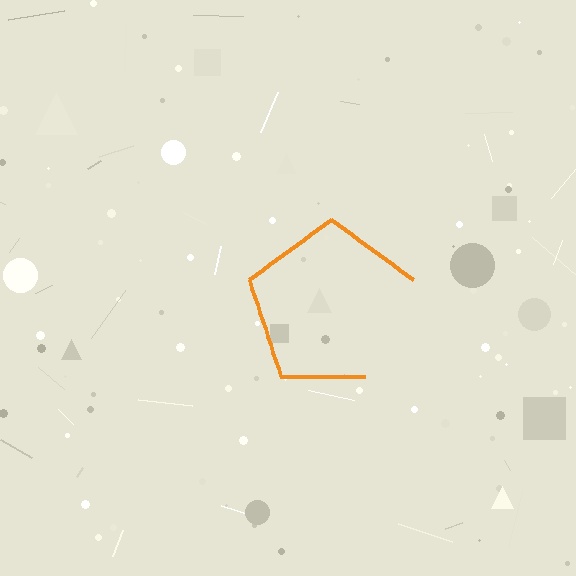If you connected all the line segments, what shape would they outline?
They would outline a pentagon.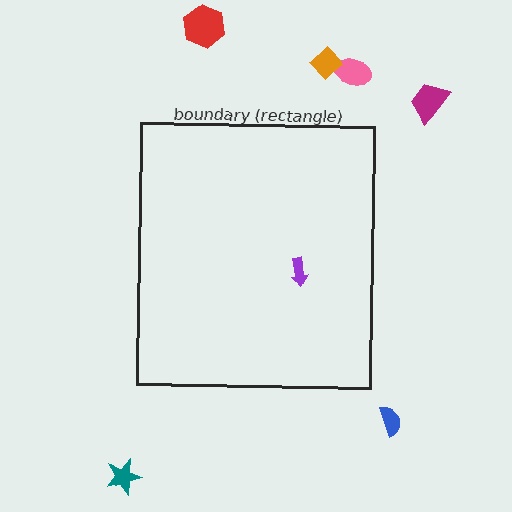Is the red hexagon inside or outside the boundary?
Outside.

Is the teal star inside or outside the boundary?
Outside.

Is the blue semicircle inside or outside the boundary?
Outside.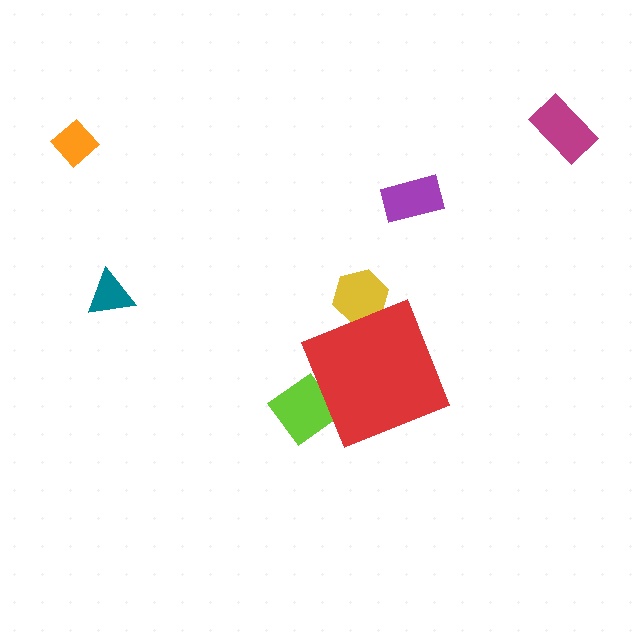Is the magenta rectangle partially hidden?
No, the magenta rectangle is fully visible.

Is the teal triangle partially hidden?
No, the teal triangle is fully visible.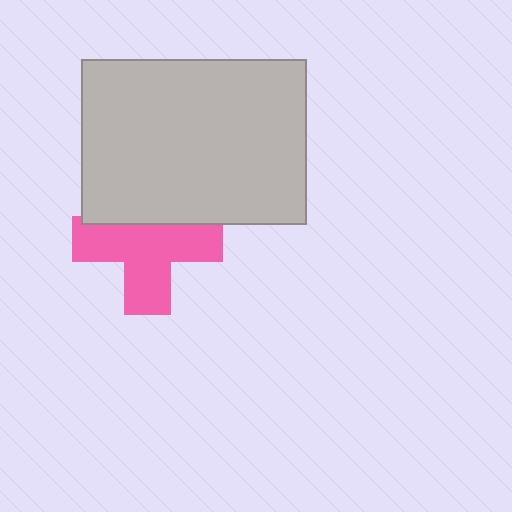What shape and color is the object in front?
The object in front is a light gray rectangle.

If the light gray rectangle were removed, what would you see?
You would see the complete pink cross.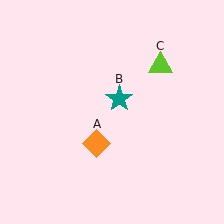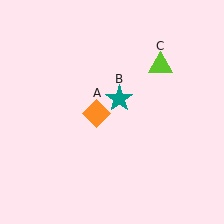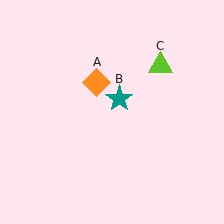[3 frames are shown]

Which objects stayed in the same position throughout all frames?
Teal star (object B) and lime triangle (object C) remained stationary.